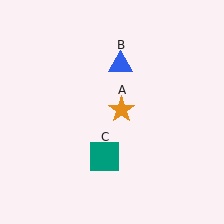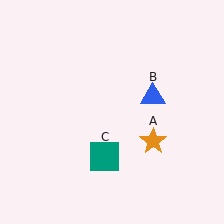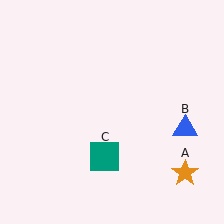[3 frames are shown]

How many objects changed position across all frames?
2 objects changed position: orange star (object A), blue triangle (object B).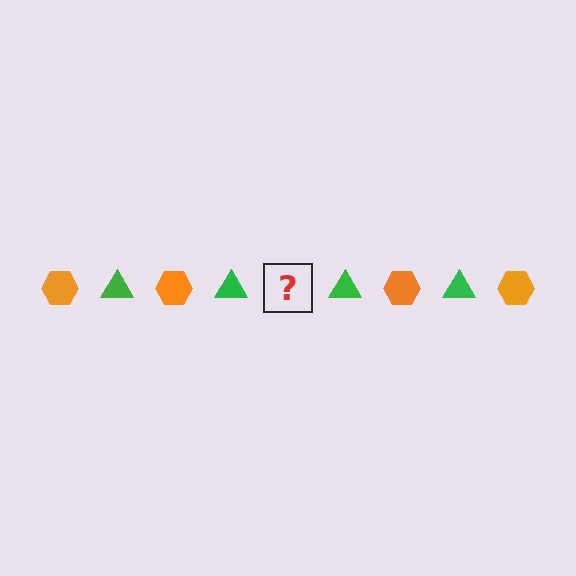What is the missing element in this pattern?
The missing element is an orange hexagon.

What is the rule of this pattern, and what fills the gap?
The rule is that the pattern alternates between orange hexagon and green triangle. The gap should be filled with an orange hexagon.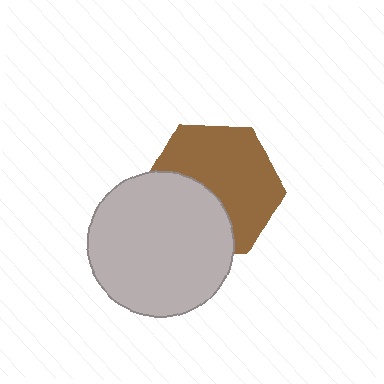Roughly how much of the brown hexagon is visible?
About half of it is visible (roughly 62%).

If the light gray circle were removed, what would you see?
You would see the complete brown hexagon.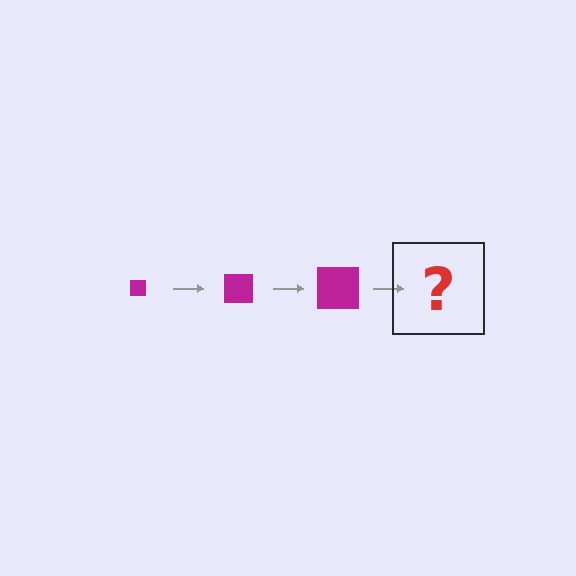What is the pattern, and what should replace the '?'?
The pattern is that the square gets progressively larger each step. The '?' should be a magenta square, larger than the previous one.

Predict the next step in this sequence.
The next step is a magenta square, larger than the previous one.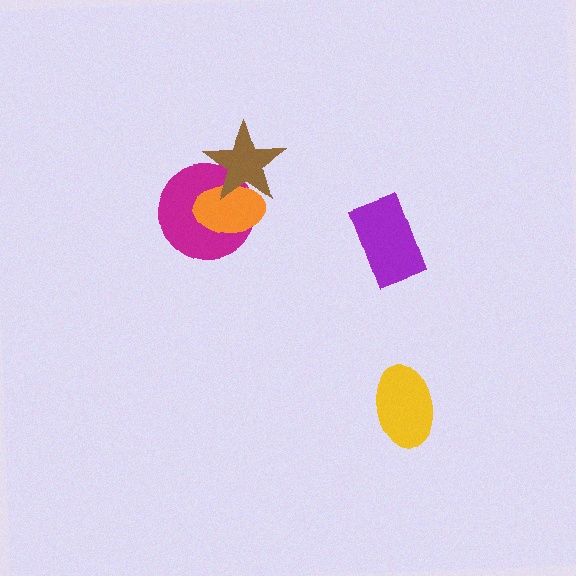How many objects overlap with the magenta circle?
2 objects overlap with the magenta circle.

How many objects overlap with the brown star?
2 objects overlap with the brown star.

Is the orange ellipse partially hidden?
Yes, it is partially covered by another shape.